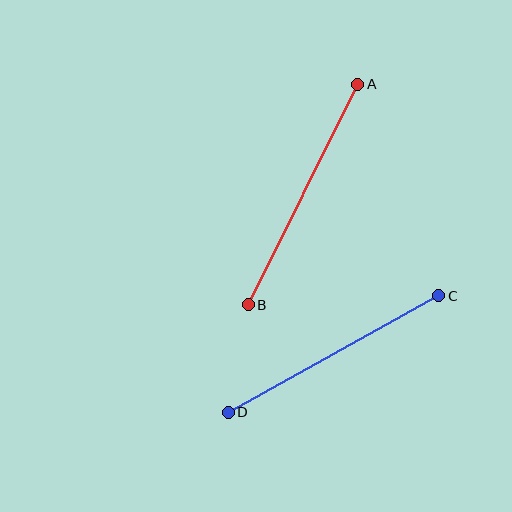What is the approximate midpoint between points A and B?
The midpoint is at approximately (303, 194) pixels.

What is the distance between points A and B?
The distance is approximately 246 pixels.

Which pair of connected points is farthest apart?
Points A and B are farthest apart.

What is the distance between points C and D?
The distance is approximately 241 pixels.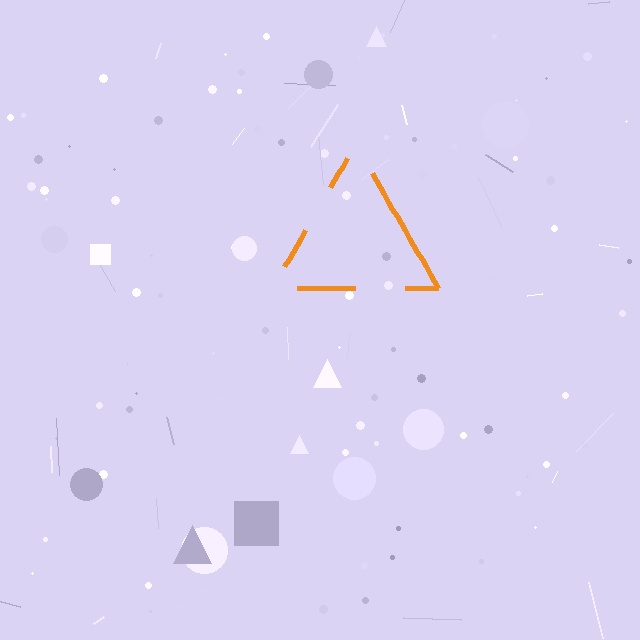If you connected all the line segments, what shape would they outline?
They would outline a triangle.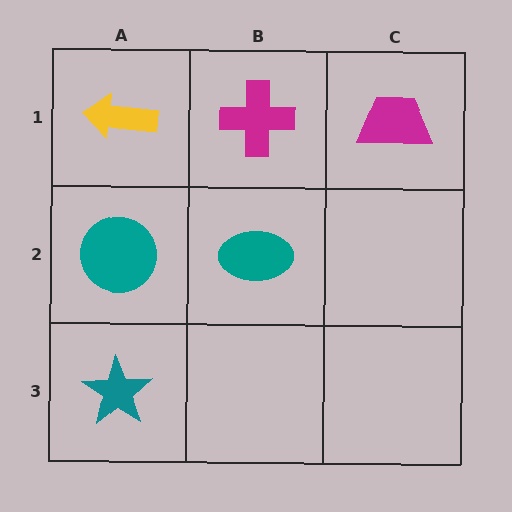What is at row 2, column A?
A teal circle.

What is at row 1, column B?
A magenta cross.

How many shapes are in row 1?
3 shapes.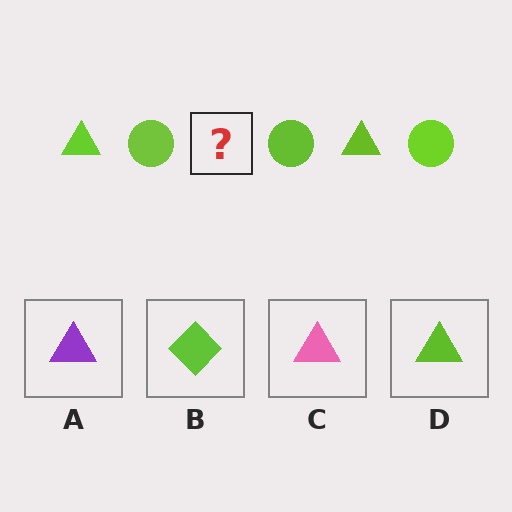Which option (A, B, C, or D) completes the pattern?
D.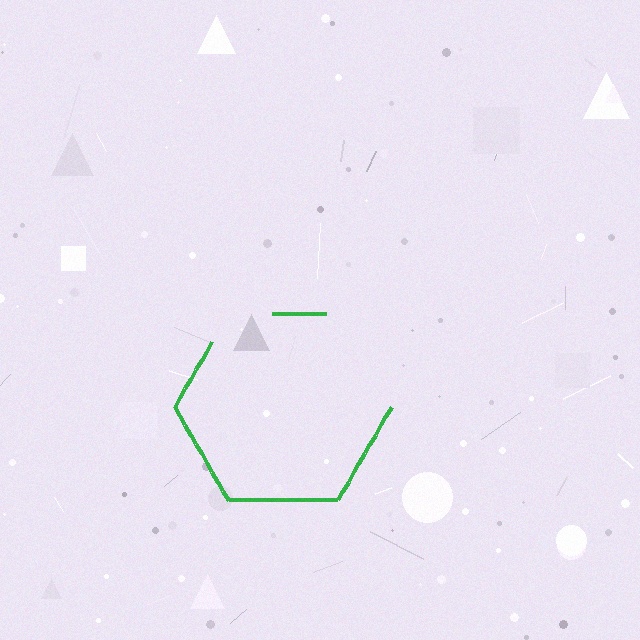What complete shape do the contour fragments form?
The contour fragments form a hexagon.